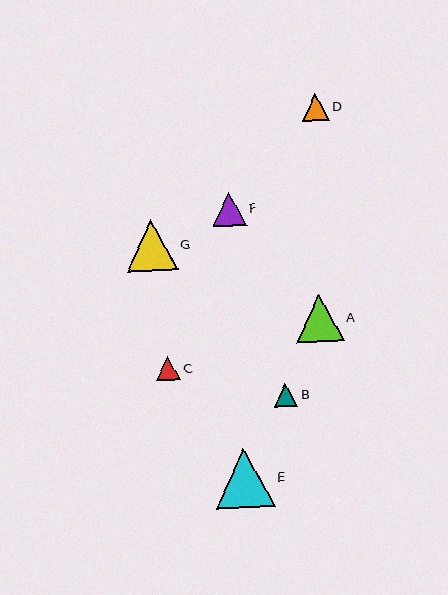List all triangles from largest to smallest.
From largest to smallest: E, G, A, F, D, C, B.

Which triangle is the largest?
Triangle E is the largest with a size of approximately 59 pixels.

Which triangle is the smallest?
Triangle B is the smallest with a size of approximately 24 pixels.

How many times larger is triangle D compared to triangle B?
Triangle D is approximately 1.1 times the size of triangle B.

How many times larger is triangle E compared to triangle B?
Triangle E is approximately 2.5 times the size of triangle B.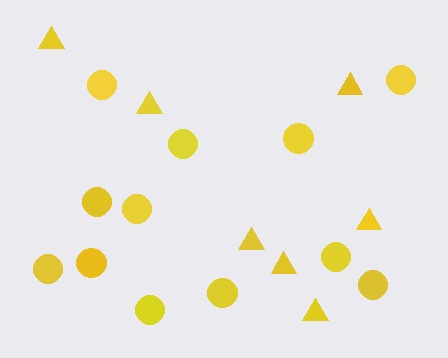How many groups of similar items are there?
There are 2 groups: one group of triangles (7) and one group of circles (12).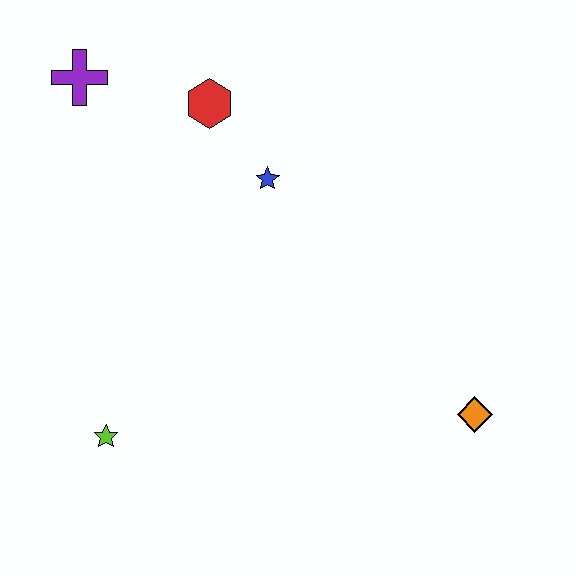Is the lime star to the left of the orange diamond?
Yes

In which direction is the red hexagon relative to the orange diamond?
The red hexagon is above the orange diamond.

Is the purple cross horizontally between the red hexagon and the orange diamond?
No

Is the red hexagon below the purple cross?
Yes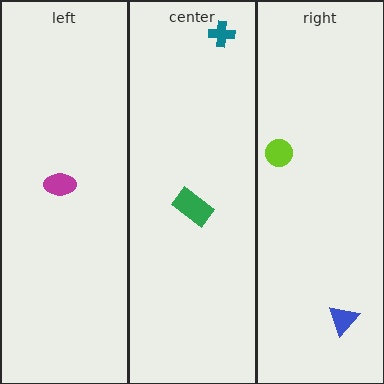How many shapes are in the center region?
2.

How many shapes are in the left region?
1.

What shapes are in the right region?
The lime circle, the blue triangle.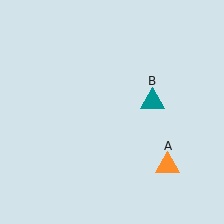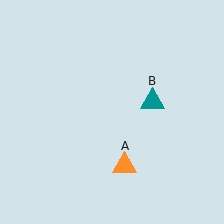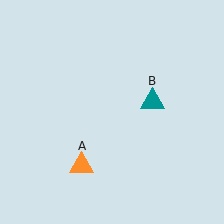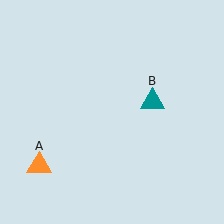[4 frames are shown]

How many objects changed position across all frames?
1 object changed position: orange triangle (object A).